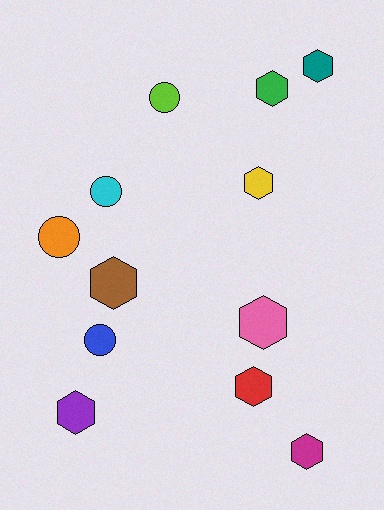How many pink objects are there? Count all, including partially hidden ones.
There is 1 pink object.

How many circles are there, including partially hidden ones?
There are 4 circles.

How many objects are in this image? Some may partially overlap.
There are 12 objects.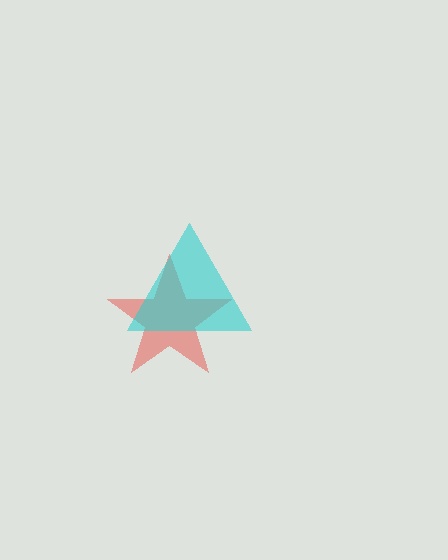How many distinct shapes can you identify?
There are 2 distinct shapes: a red star, a cyan triangle.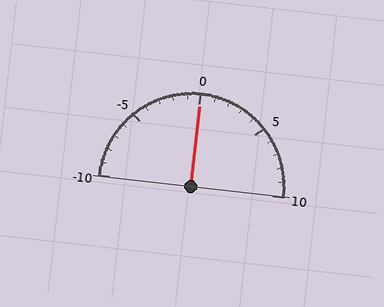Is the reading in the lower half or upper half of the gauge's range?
The reading is in the upper half of the range (-10 to 10).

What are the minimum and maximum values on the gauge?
The gauge ranges from -10 to 10.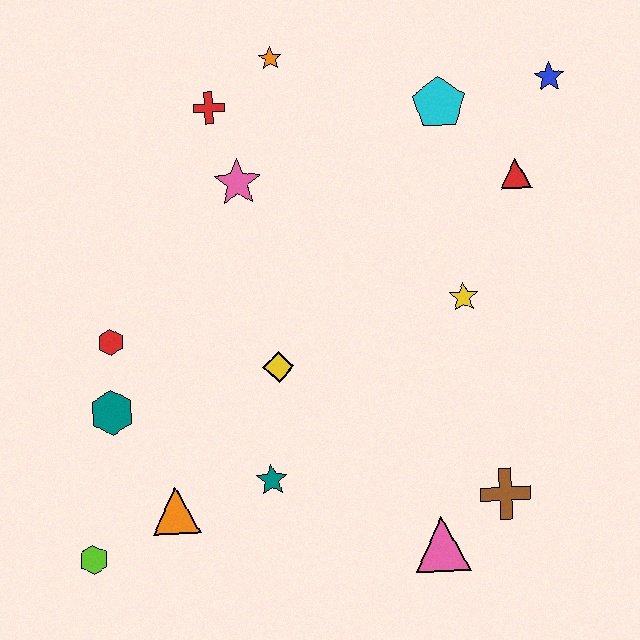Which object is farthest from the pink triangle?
The orange star is farthest from the pink triangle.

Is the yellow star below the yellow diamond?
No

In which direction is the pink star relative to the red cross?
The pink star is below the red cross.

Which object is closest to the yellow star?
The red triangle is closest to the yellow star.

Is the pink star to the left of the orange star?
Yes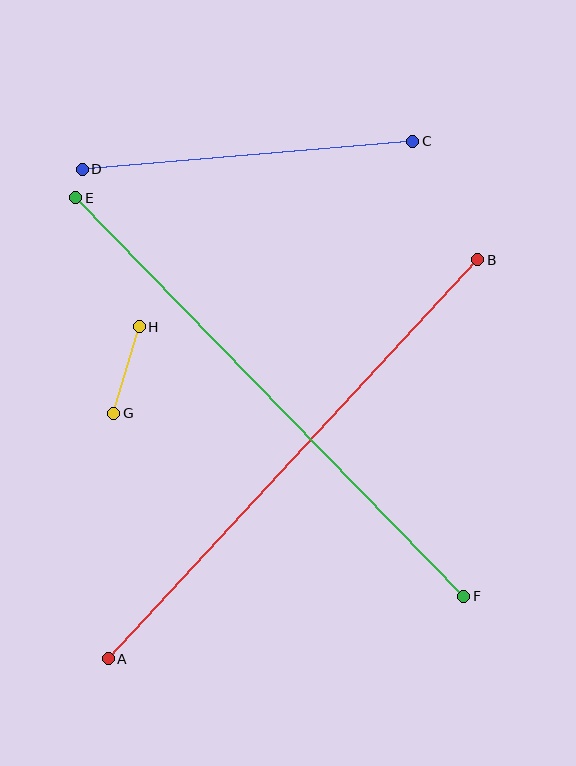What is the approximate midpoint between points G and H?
The midpoint is at approximately (127, 370) pixels.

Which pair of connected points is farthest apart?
Points E and F are farthest apart.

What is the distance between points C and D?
The distance is approximately 331 pixels.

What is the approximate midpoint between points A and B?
The midpoint is at approximately (293, 459) pixels.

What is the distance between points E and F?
The distance is approximately 556 pixels.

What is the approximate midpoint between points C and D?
The midpoint is at approximately (248, 155) pixels.